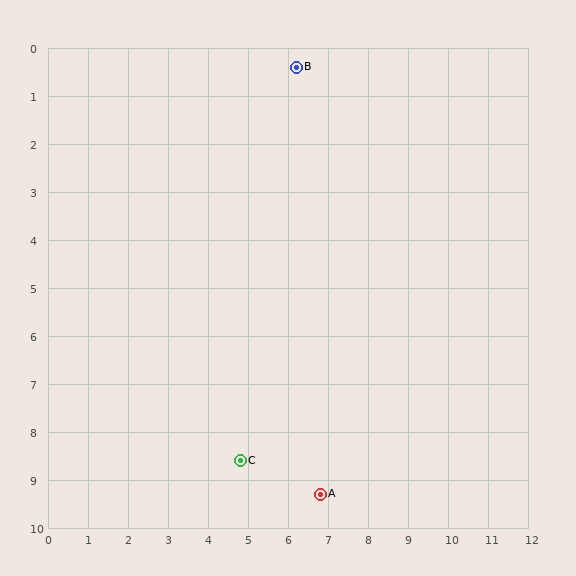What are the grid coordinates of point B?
Point B is at approximately (6.2, 0.4).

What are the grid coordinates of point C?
Point C is at approximately (4.8, 8.6).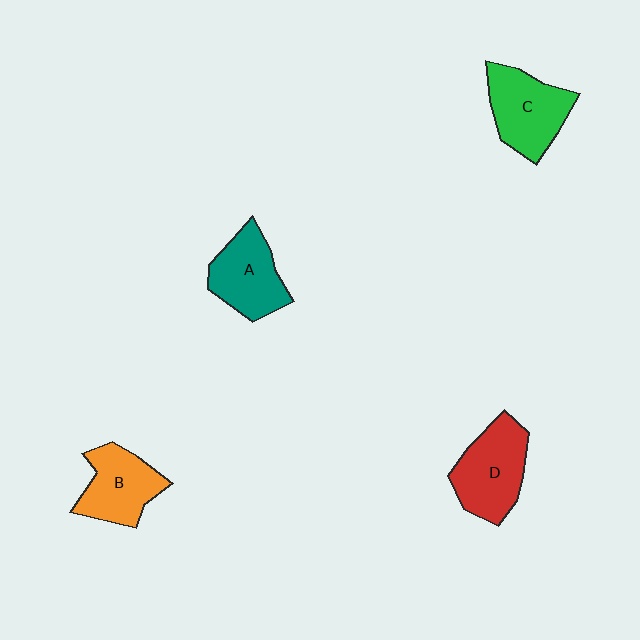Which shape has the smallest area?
Shape B (orange).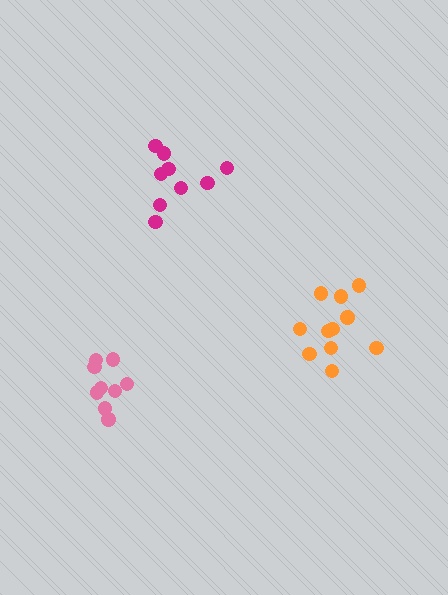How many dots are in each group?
Group 1: 11 dots, Group 2: 9 dots, Group 3: 9 dots (29 total).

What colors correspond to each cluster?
The clusters are colored: orange, magenta, pink.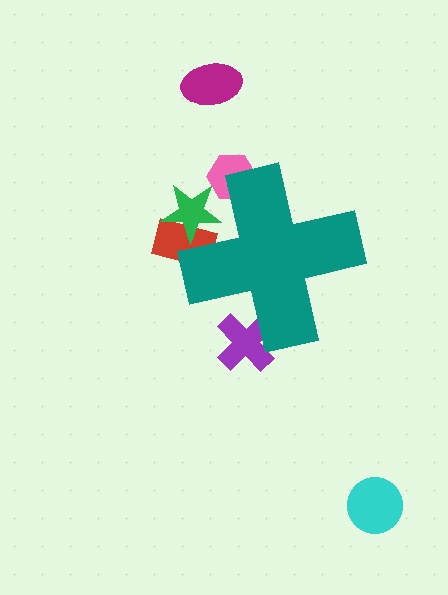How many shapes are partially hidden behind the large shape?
4 shapes are partially hidden.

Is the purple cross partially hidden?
Yes, the purple cross is partially hidden behind the teal cross.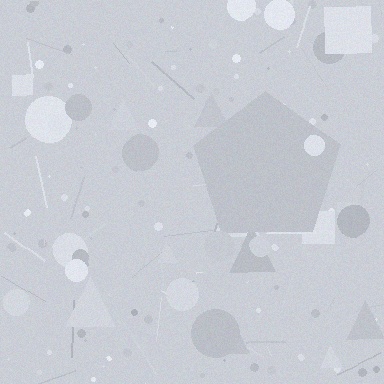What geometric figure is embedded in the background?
A pentagon is embedded in the background.